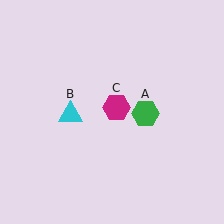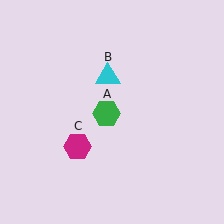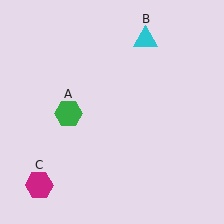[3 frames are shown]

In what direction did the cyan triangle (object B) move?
The cyan triangle (object B) moved up and to the right.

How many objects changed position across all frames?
3 objects changed position: green hexagon (object A), cyan triangle (object B), magenta hexagon (object C).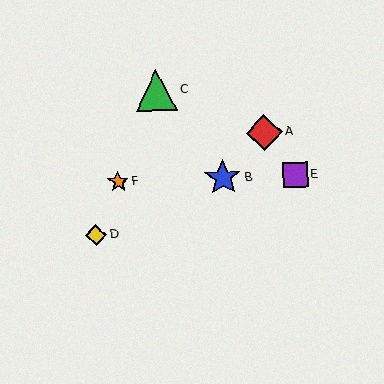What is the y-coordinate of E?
Object E is at y≈175.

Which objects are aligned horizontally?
Objects B, E, F are aligned horizontally.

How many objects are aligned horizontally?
3 objects (B, E, F) are aligned horizontally.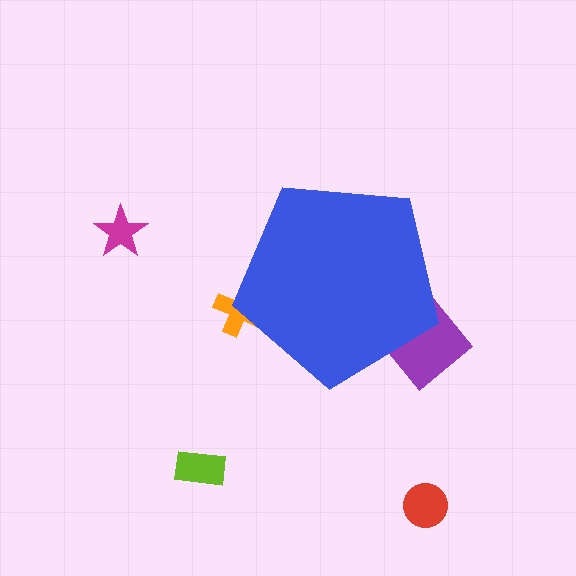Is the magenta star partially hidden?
No, the magenta star is fully visible.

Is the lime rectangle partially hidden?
No, the lime rectangle is fully visible.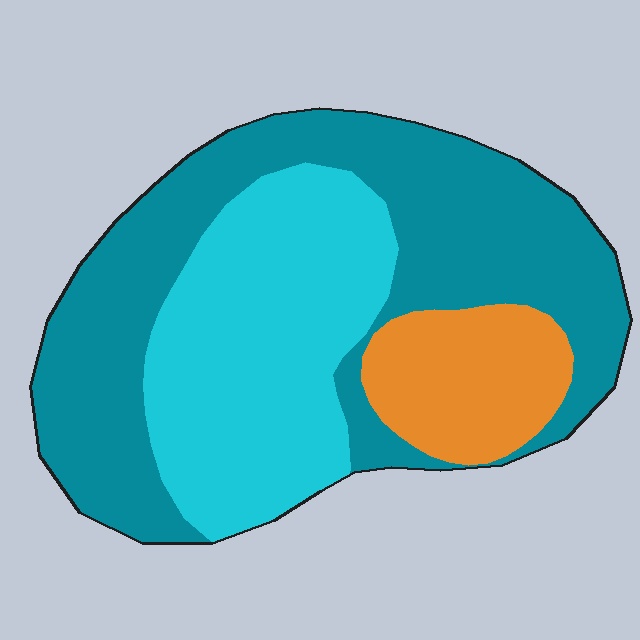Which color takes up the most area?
Teal, at roughly 50%.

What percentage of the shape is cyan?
Cyan covers roughly 35% of the shape.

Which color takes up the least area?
Orange, at roughly 15%.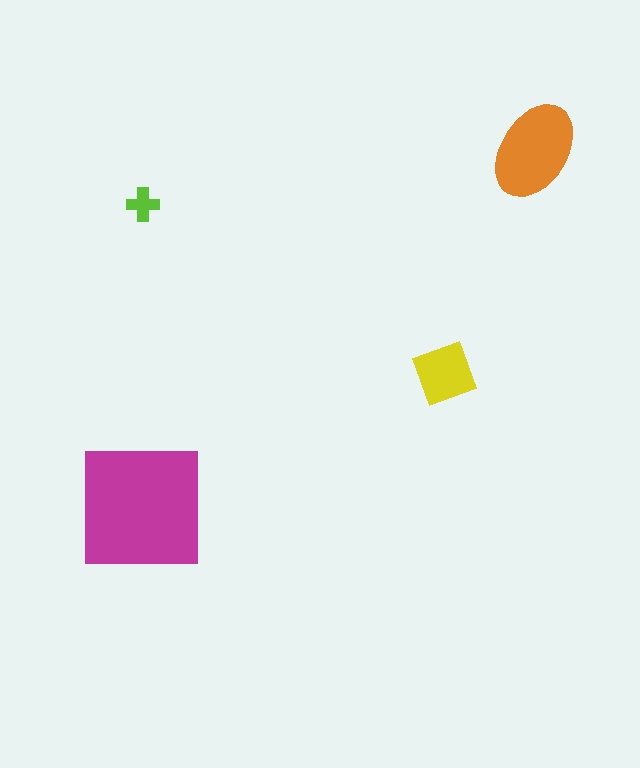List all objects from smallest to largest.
The lime cross, the yellow diamond, the orange ellipse, the magenta square.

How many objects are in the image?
There are 4 objects in the image.